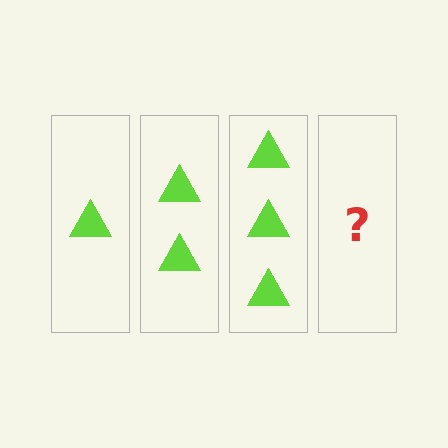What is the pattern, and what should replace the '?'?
The pattern is that each step adds one more triangle. The '?' should be 4 triangles.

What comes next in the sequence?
The next element should be 4 triangles.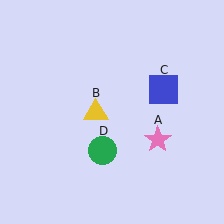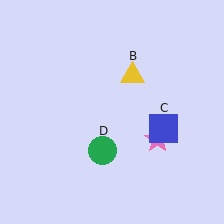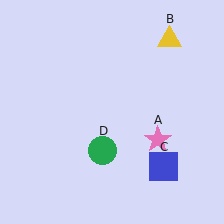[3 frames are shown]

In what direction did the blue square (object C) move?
The blue square (object C) moved down.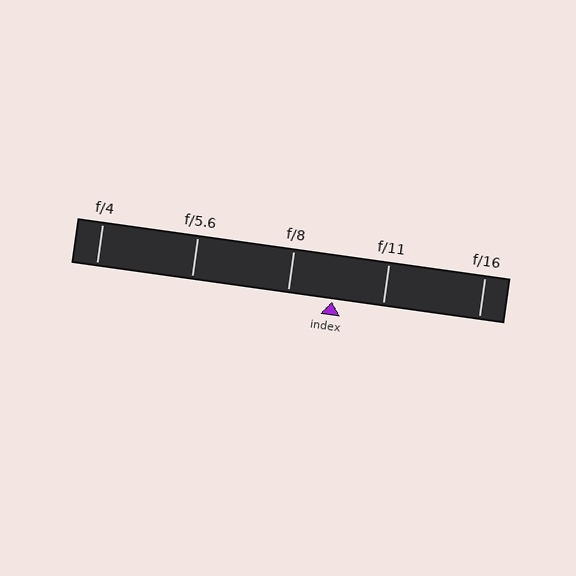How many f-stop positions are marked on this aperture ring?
There are 5 f-stop positions marked.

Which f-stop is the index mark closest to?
The index mark is closest to f/8.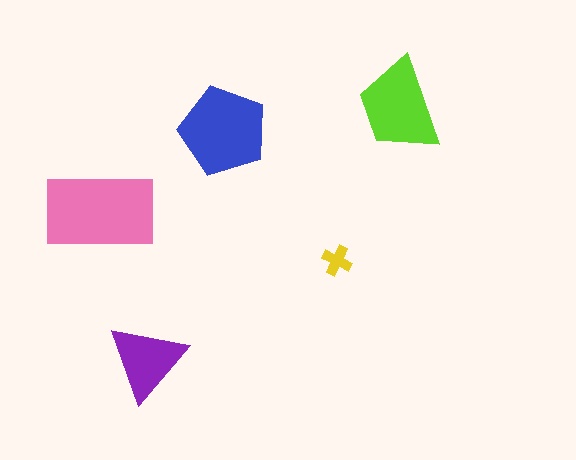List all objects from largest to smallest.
The pink rectangle, the blue pentagon, the lime trapezoid, the purple triangle, the yellow cross.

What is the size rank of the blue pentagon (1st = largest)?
2nd.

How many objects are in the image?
There are 5 objects in the image.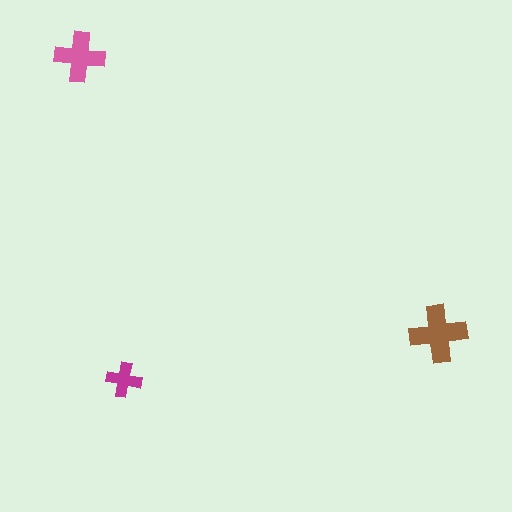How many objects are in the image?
There are 3 objects in the image.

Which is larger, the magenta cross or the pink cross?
The pink one.